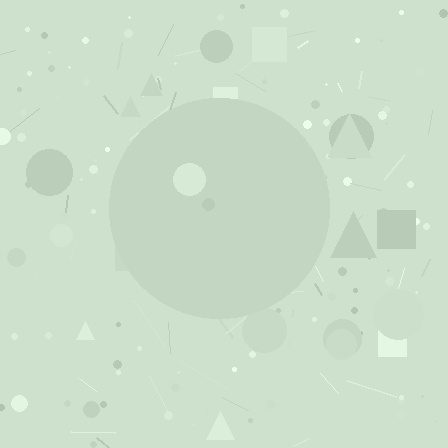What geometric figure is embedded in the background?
A circle is embedded in the background.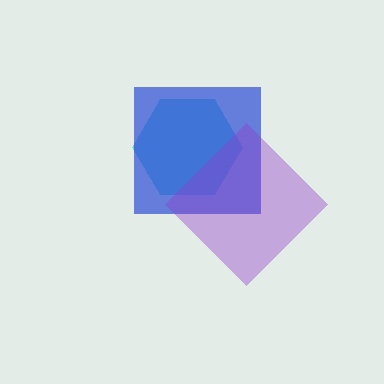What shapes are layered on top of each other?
The layered shapes are: a cyan hexagon, a blue square, a purple diamond.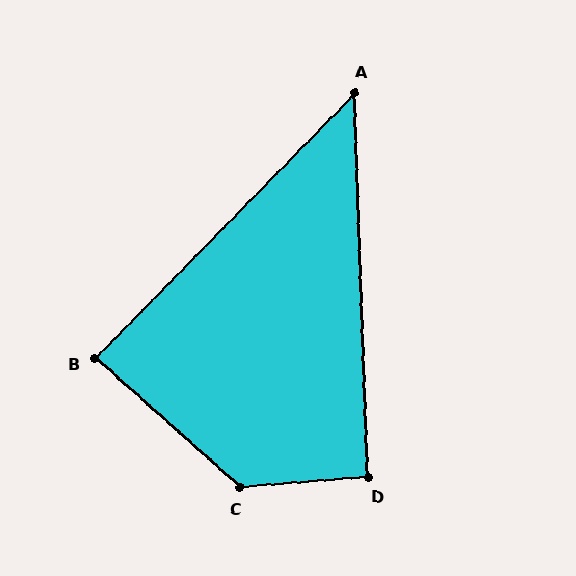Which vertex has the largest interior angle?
C, at approximately 133 degrees.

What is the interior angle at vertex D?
Approximately 93 degrees (approximately right).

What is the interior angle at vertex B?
Approximately 87 degrees (approximately right).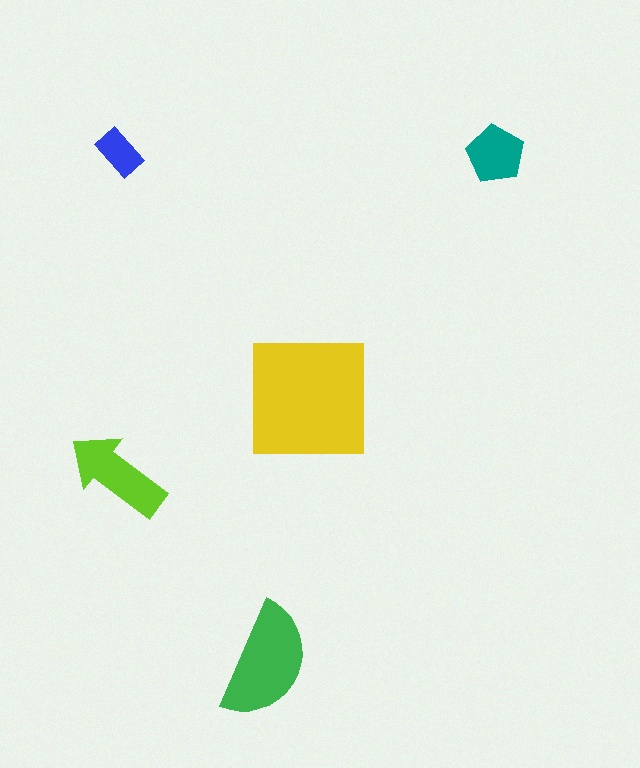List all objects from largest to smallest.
The yellow square, the green semicircle, the lime arrow, the teal pentagon, the blue rectangle.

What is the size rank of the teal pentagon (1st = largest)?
4th.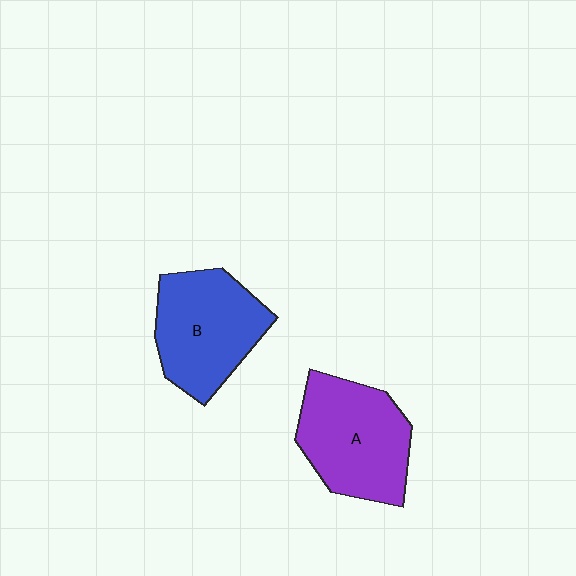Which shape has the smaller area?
Shape B (blue).